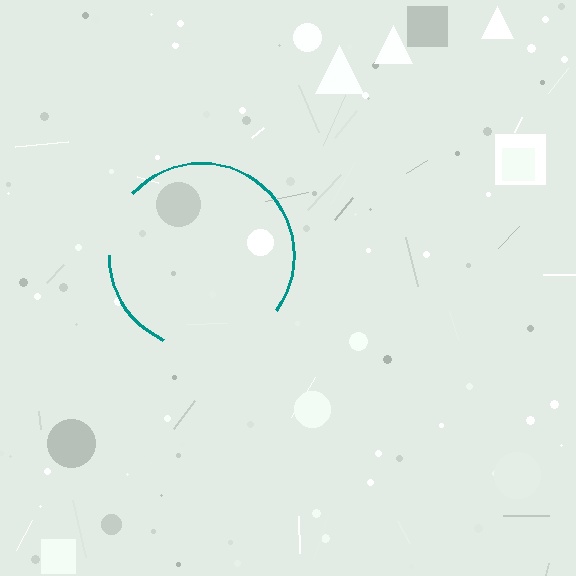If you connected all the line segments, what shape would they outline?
They would outline a circle.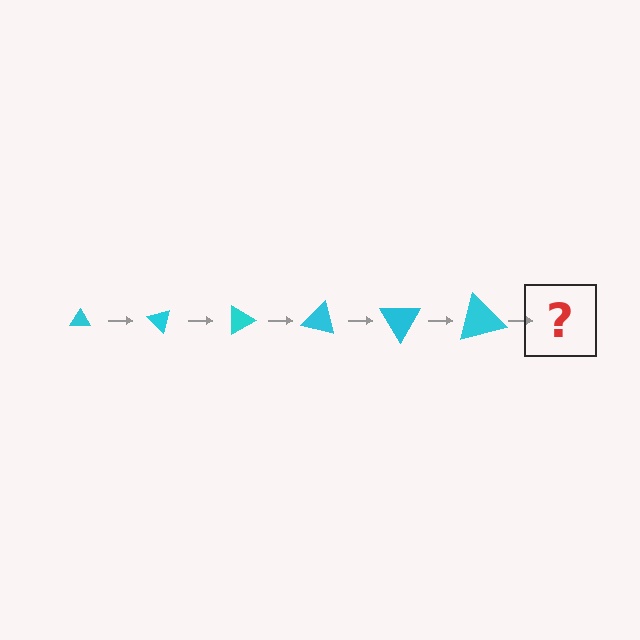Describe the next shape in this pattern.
It should be a triangle, larger than the previous one and rotated 270 degrees from the start.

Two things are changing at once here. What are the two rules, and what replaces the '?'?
The two rules are that the triangle grows larger each step and it rotates 45 degrees each step. The '?' should be a triangle, larger than the previous one and rotated 270 degrees from the start.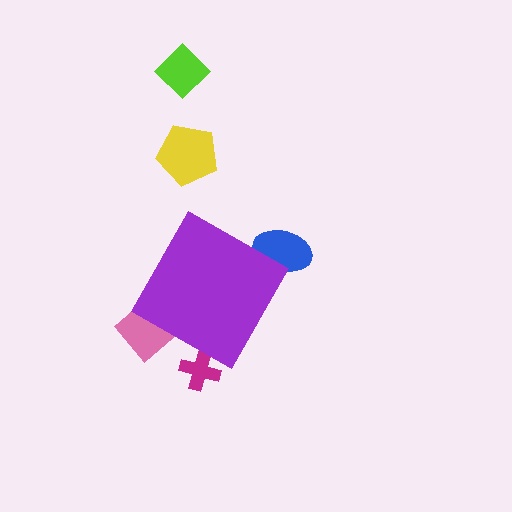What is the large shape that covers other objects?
A purple diamond.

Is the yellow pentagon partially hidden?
No, the yellow pentagon is fully visible.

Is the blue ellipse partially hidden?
Yes, the blue ellipse is partially hidden behind the purple diamond.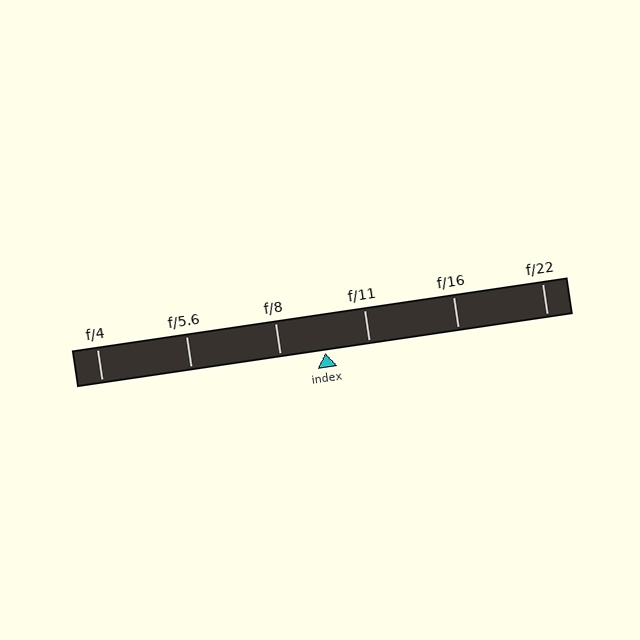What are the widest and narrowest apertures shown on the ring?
The widest aperture shown is f/4 and the narrowest is f/22.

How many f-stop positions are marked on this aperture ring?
There are 6 f-stop positions marked.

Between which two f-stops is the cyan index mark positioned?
The index mark is between f/8 and f/11.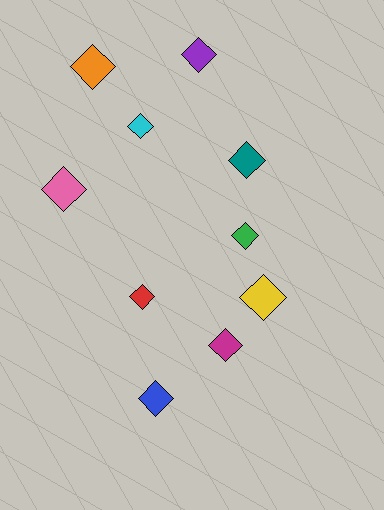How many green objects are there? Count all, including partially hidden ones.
There is 1 green object.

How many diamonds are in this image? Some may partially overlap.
There are 10 diamonds.